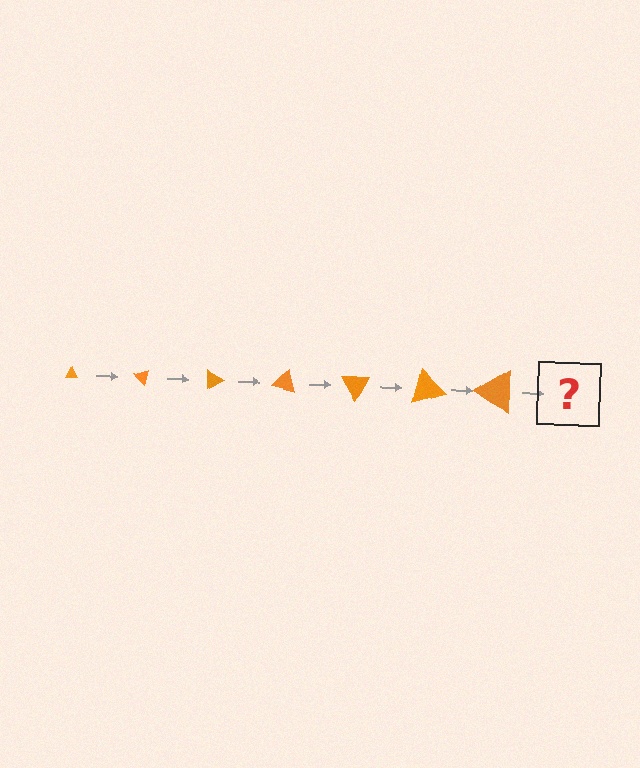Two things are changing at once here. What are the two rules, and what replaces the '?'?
The two rules are that the triangle grows larger each step and it rotates 45 degrees each step. The '?' should be a triangle, larger than the previous one and rotated 315 degrees from the start.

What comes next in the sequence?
The next element should be a triangle, larger than the previous one and rotated 315 degrees from the start.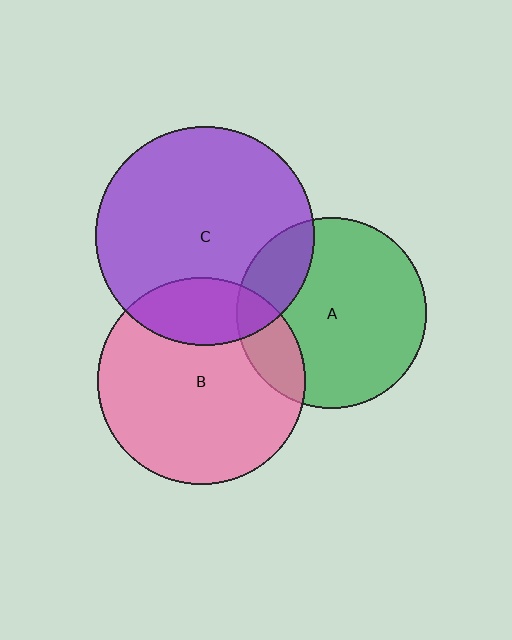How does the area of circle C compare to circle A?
Approximately 1.3 times.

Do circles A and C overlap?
Yes.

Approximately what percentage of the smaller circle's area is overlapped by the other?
Approximately 20%.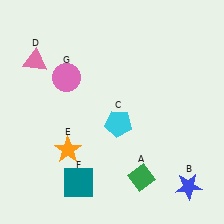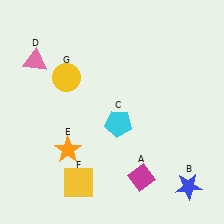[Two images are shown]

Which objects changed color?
A changed from green to magenta. F changed from teal to yellow. G changed from pink to yellow.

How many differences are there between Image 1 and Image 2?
There are 3 differences between the two images.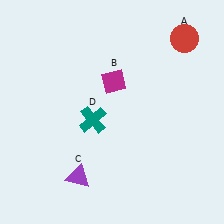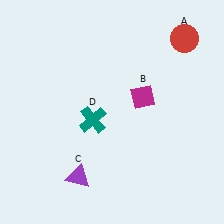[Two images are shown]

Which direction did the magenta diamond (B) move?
The magenta diamond (B) moved right.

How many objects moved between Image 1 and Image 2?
1 object moved between the two images.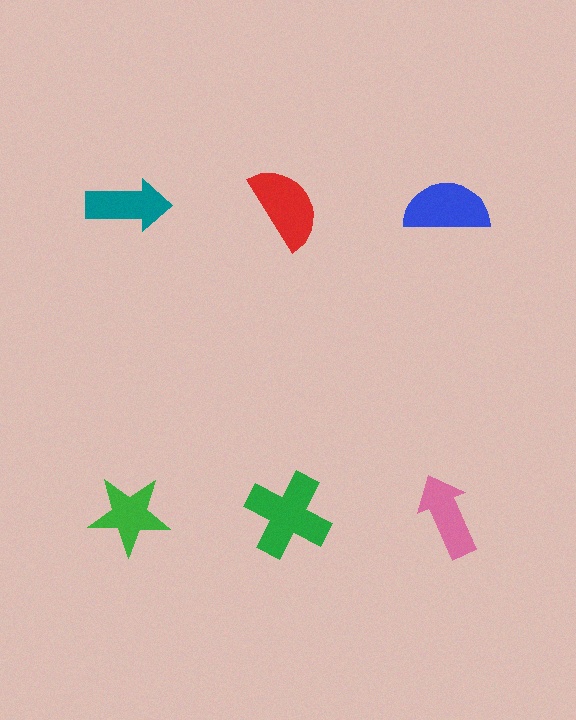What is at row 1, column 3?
A blue semicircle.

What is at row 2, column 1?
A green star.